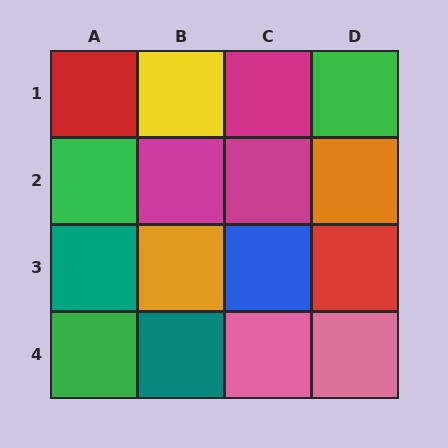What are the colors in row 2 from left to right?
Green, magenta, magenta, orange.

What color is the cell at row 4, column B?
Teal.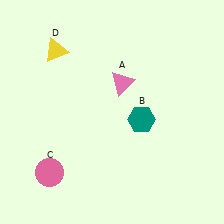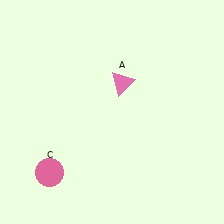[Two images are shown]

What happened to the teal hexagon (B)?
The teal hexagon (B) was removed in Image 2. It was in the bottom-right area of Image 1.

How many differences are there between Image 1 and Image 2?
There are 2 differences between the two images.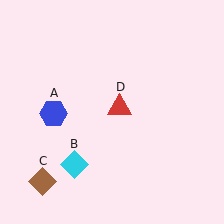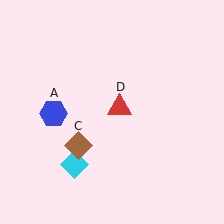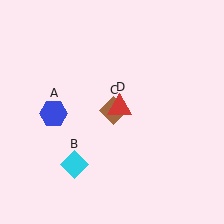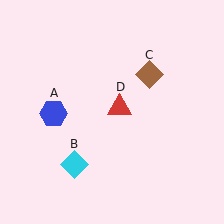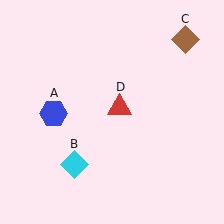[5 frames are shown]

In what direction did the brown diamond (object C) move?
The brown diamond (object C) moved up and to the right.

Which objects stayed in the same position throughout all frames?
Blue hexagon (object A) and cyan diamond (object B) and red triangle (object D) remained stationary.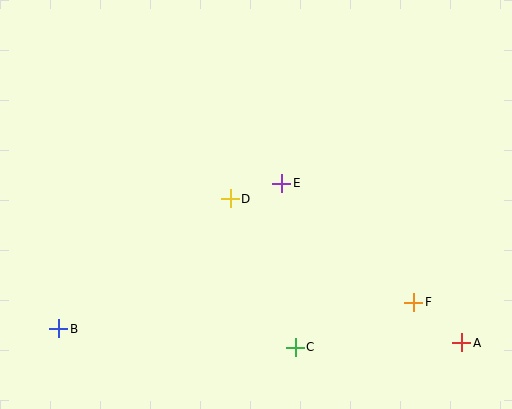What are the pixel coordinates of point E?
Point E is at (282, 183).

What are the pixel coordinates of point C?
Point C is at (295, 347).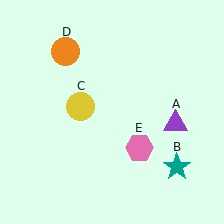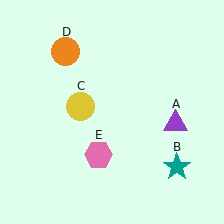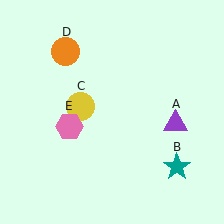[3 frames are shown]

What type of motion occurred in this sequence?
The pink hexagon (object E) rotated clockwise around the center of the scene.